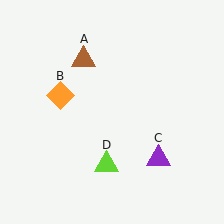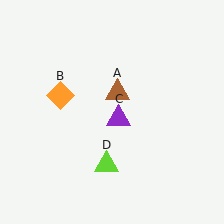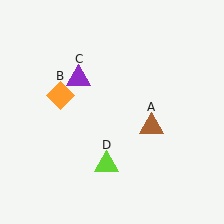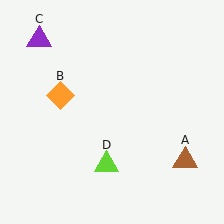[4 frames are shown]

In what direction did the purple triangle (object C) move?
The purple triangle (object C) moved up and to the left.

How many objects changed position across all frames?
2 objects changed position: brown triangle (object A), purple triangle (object C).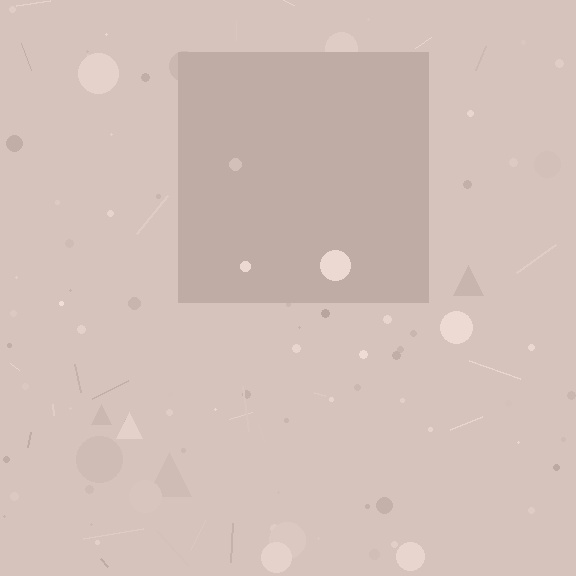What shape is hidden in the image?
A square is hidden in the image.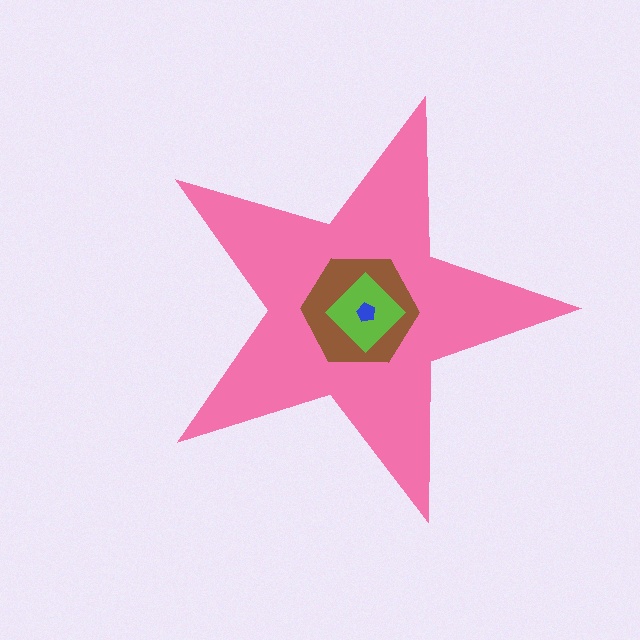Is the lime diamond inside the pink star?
Yes.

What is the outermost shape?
The pink star.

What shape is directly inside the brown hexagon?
The lime diamond.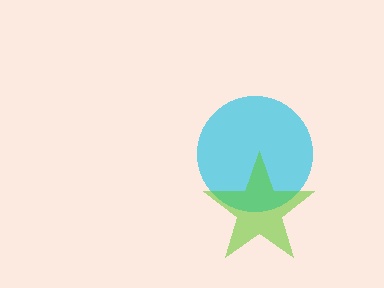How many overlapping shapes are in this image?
There are 2 overlapping shapes in the image.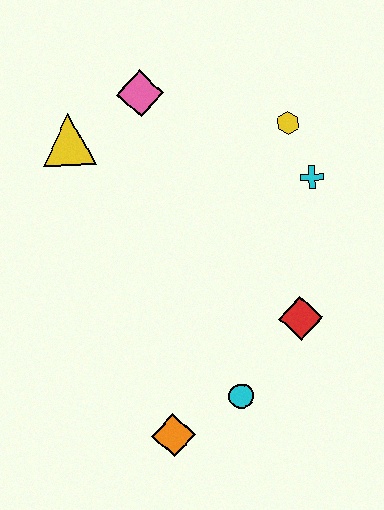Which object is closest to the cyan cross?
The yellow hexagon is closest to the cyan cross.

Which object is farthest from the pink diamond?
The orange diamond is farthest from the pink diamond.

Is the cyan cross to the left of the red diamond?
No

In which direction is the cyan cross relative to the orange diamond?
The cyan cross is above the orange diamond.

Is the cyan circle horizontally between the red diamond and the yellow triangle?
Yes